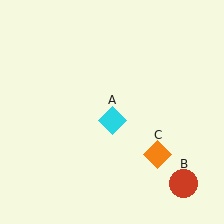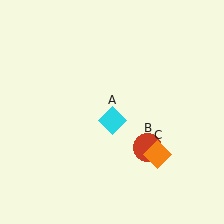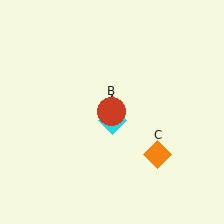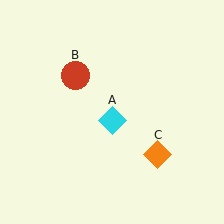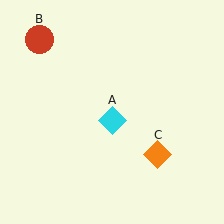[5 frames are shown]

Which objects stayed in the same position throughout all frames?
Cyan diamond (object A) and orange diamond (object C) remained stationary.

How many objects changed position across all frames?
1 object changed position: red circle (object B).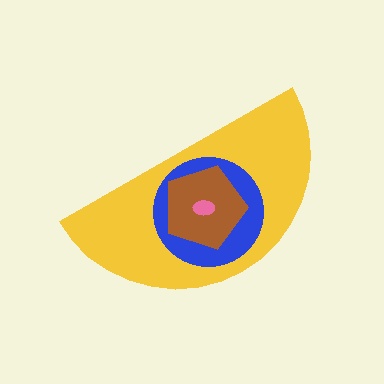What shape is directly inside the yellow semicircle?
The blue circle.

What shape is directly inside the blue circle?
The brown pentagon.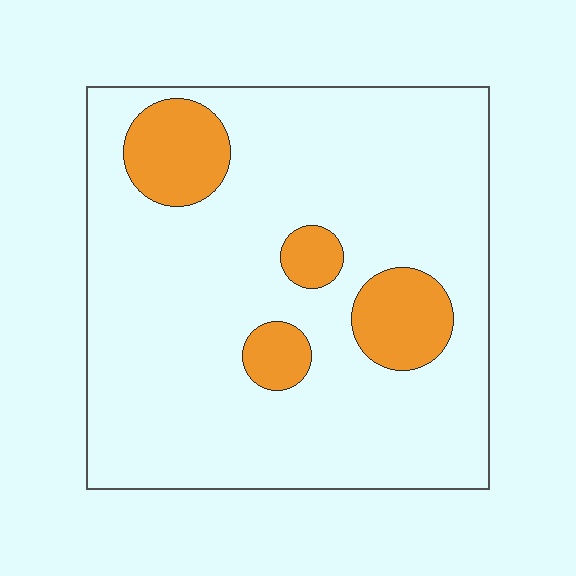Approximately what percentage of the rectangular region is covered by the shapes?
Approximately 15%.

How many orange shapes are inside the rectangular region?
4.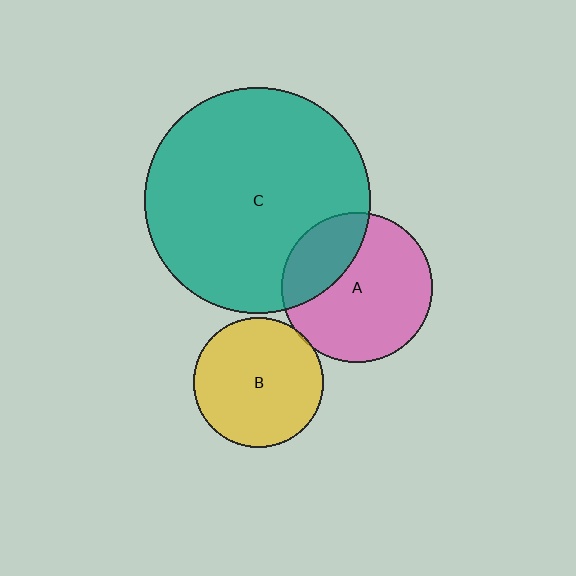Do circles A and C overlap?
Yes.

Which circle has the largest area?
Circle C (teal).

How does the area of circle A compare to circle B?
Approximately 1.3 times.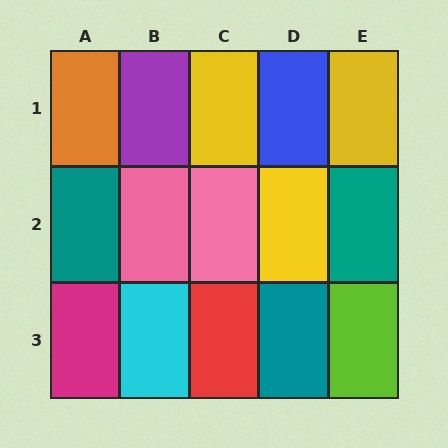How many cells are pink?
2 cells are pink.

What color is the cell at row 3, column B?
Cyan.